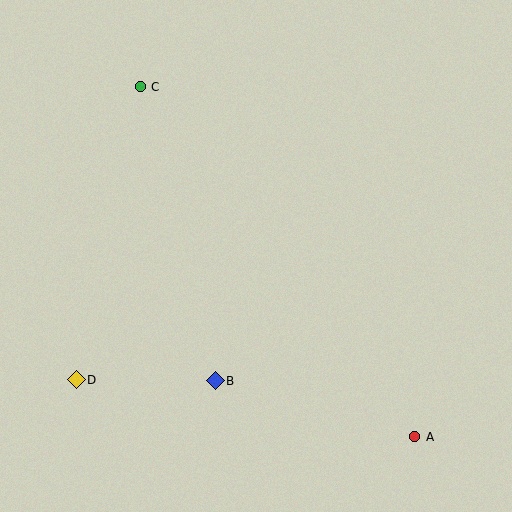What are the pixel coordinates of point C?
Point C is at (140, 87).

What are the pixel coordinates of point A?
Point A is at (415, 437).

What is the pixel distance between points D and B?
The distance between D and B is 139 pixels.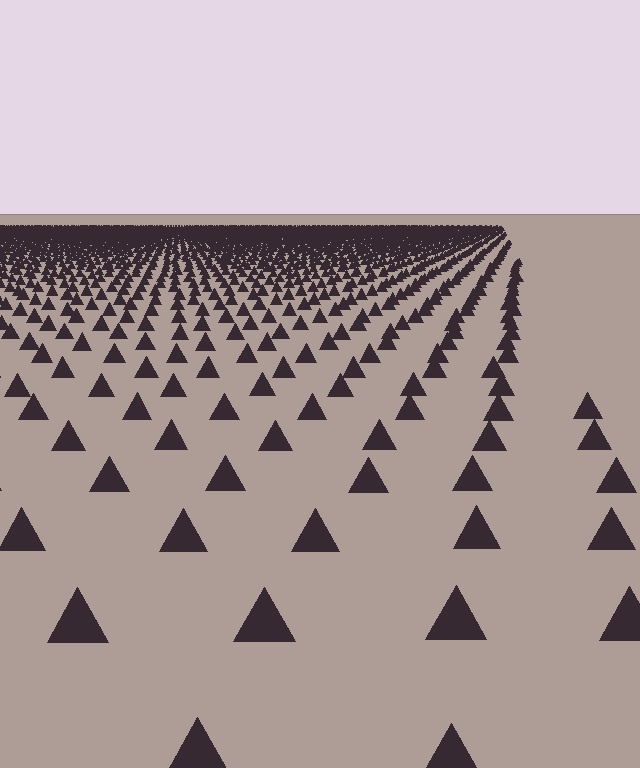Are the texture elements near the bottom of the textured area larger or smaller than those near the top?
Larger. Near the bottom, elements are closer to the viewer and appear at a bigger on-screen size.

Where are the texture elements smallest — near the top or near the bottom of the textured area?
Near the top.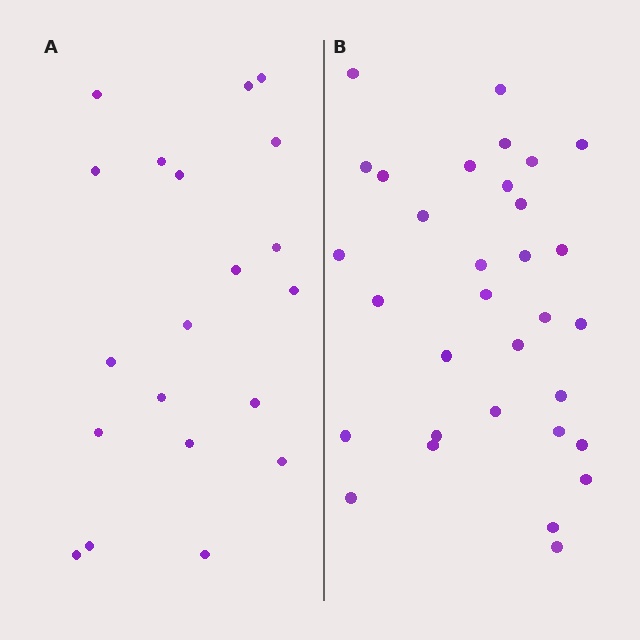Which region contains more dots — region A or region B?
Region B (the right region) has more dots.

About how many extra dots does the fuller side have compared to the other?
Region B has roughly 12 or so more dots than region A.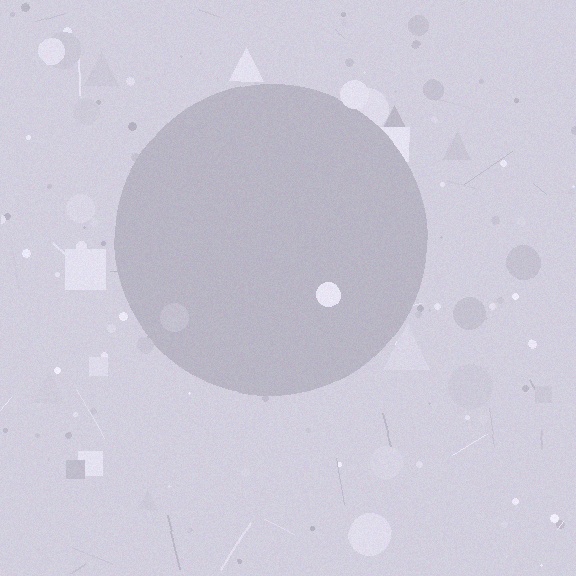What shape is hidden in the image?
A circle is hidden in the image.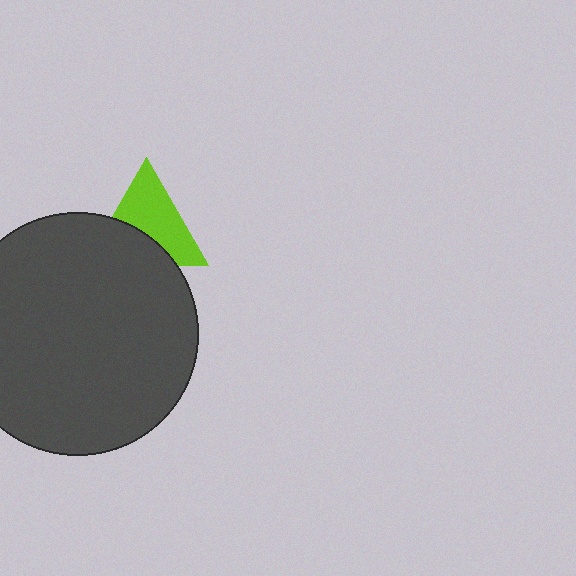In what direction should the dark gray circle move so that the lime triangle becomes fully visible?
The dark gray circle should move down. That is the shortest direction to clear the overlap and leave the lime triangle fully visible.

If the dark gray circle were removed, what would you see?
You would see the complete lime triangle.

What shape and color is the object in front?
The object in front is a dark gray circle.